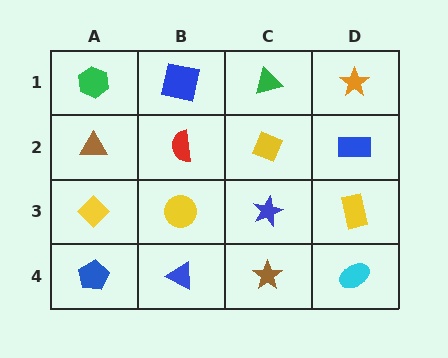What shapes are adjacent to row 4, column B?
A yellow circle (row 3, column B), a blue pentagon (row 4, column A), a brown star (row 4, column C).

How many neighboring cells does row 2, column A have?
3.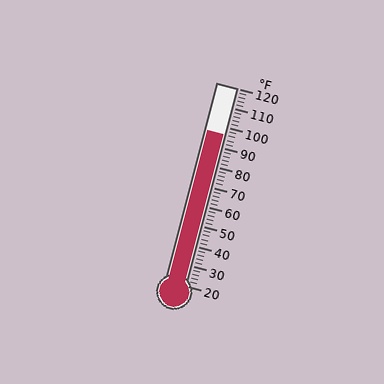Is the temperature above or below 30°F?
The temperature is above 30°F.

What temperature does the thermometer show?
The thermometer shows approximately 96°F.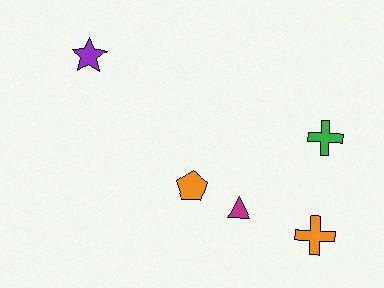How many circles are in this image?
There are no circles.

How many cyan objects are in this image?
There are no cyan objects.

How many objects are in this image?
There are 5 objects.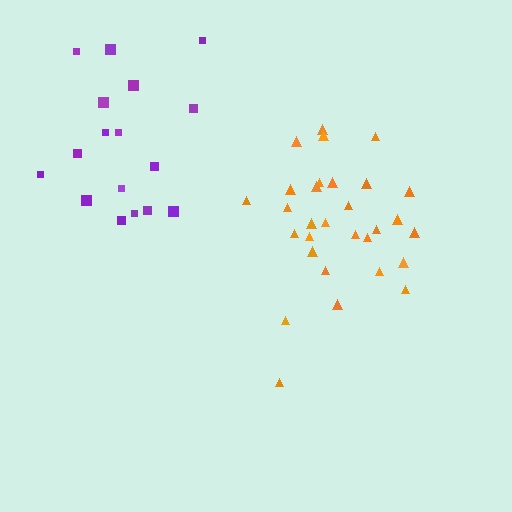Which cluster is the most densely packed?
Orange.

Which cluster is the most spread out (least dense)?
Purple.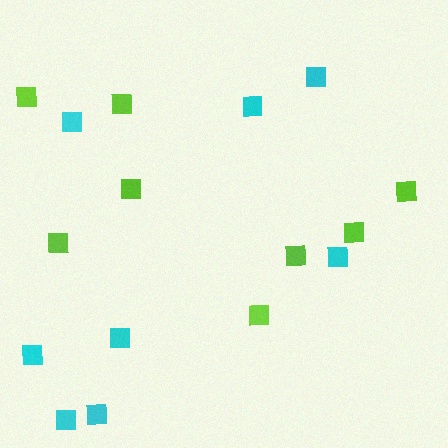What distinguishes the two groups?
There are 2 groups: one group of lime squares (8) and one group of cyan squares (8).